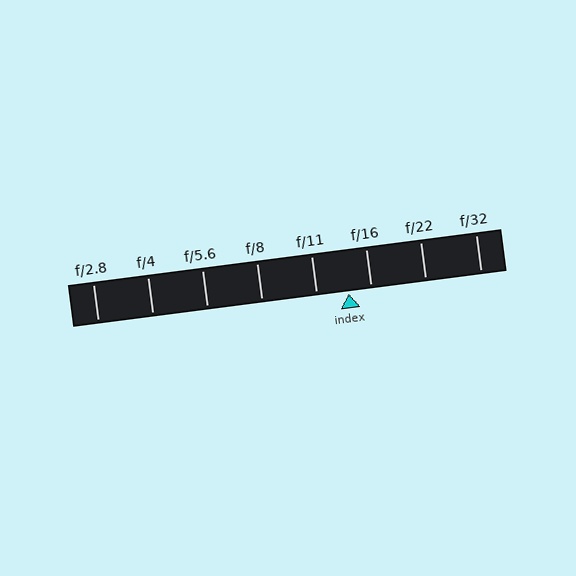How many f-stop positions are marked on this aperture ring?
There are 8 f-stop positions marked.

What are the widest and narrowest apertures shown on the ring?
The widest aperture shown is f/2.8 and the narrowest is f/32.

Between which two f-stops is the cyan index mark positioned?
The index mark is between f/11 and f/16.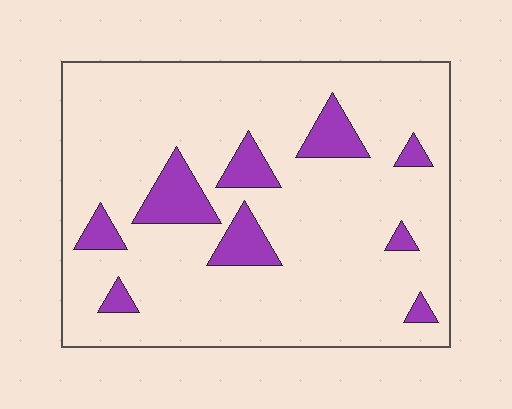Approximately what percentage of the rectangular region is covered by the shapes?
Approximately 15%.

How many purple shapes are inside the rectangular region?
9.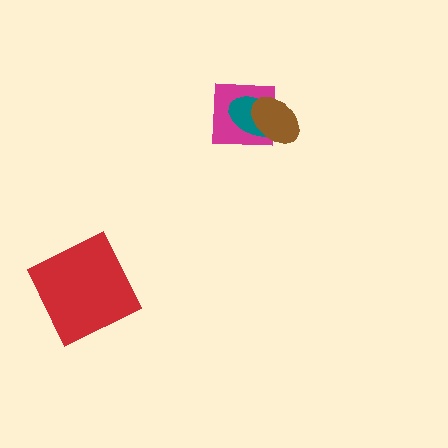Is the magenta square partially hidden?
Yes, it is partially covered by another shape.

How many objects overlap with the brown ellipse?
2 objects overlap with the brown ellipse.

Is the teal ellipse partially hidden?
Yes, it is partially covered by another shape.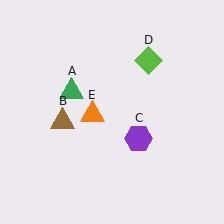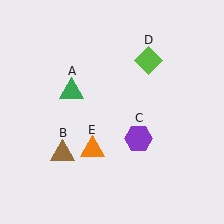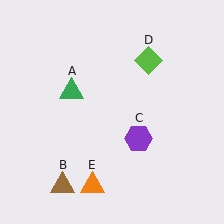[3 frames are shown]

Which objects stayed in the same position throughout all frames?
Green triangle (object A) and purple hexagon (object C) and lime diamond (object D) remained stationary.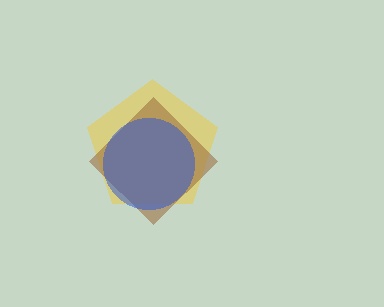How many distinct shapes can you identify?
There are 3 distinct shapes: a yellow pentagon, a brown diamond, a blue circle.